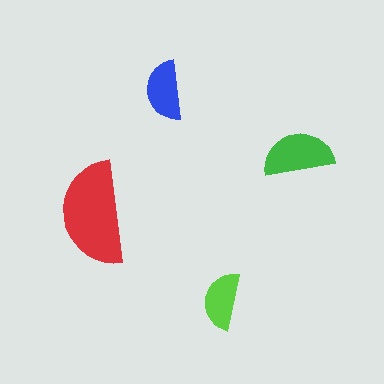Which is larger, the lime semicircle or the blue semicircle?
The blue one.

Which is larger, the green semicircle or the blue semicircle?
The green one.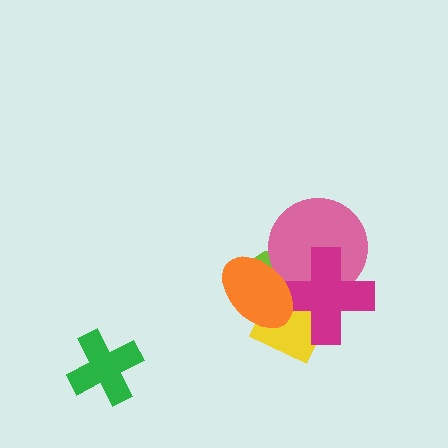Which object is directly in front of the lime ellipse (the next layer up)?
The pink circle is directly in front of the lime ellipse.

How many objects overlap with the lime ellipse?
4 objects overlap with the lime ellipse.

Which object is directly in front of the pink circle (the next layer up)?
The magenta cross is directly in front of the pink circle.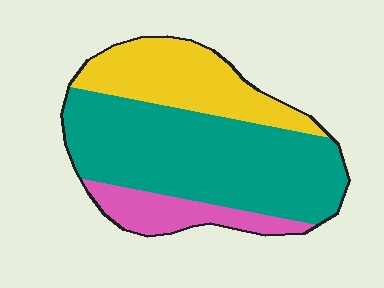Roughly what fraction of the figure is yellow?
Yellow takes up about one quarter (1/4) of the figure.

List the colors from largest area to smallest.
From largest to smallest: teal, yellow, pink.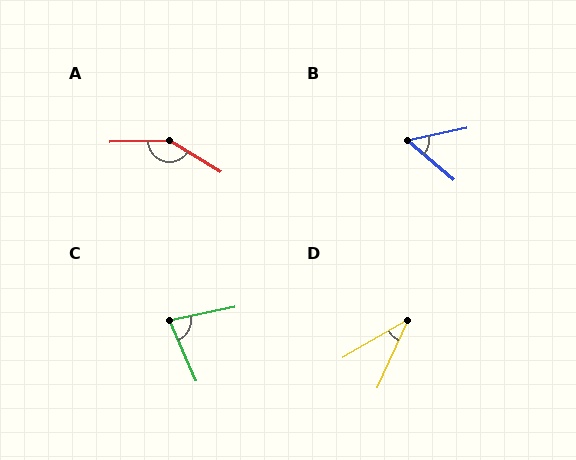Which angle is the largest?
A, at approximately 147 degrees.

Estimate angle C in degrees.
Approximately 78 degrees.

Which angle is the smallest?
D, at approximately 35 degrees.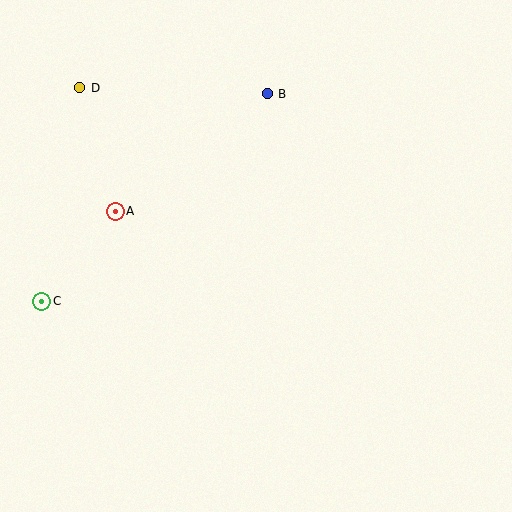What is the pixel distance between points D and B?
The distance between D and B is 188 pixels.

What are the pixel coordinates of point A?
Point A is at (115, 211).